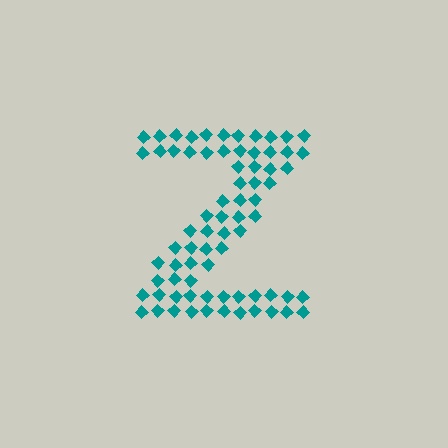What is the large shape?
The large shape is the letter Z.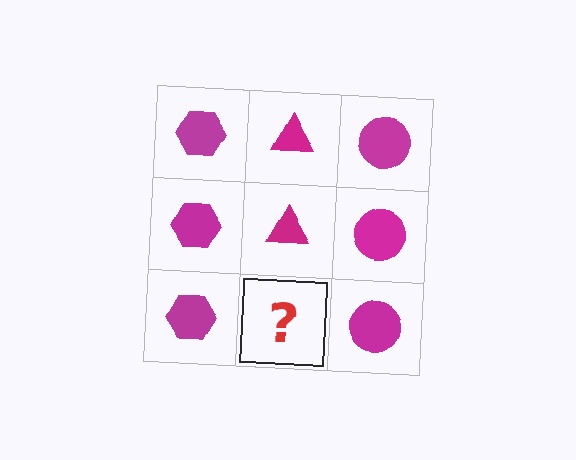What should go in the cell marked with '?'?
The missing cell should contain a magenta triangle.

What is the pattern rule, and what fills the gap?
The rule is that each column has a consistent shape. The gap should be filled with a magenta triangle.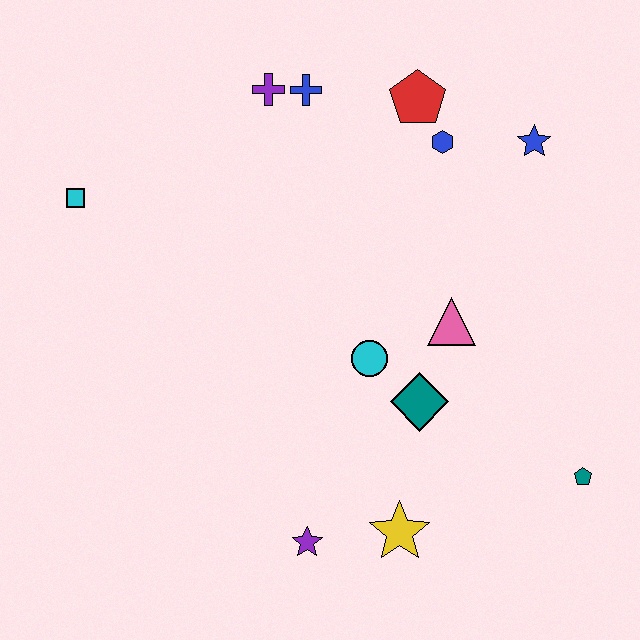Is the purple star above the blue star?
No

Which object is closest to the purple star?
The yellow star is closest to the purple star.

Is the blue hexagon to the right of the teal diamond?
Yes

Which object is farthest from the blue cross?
The teal pentagon is farthest from the blue cross.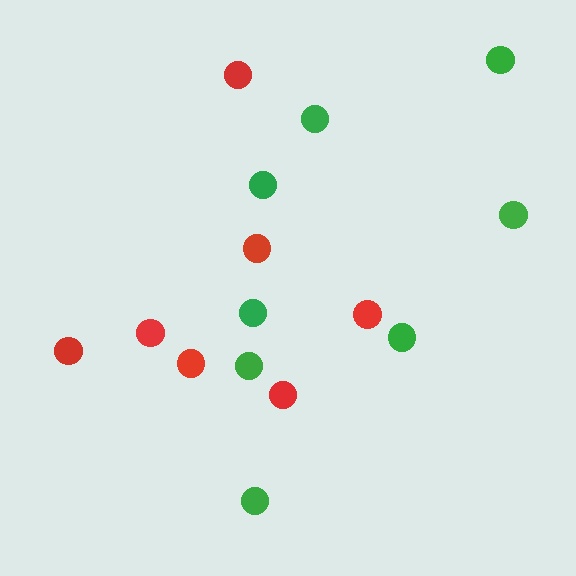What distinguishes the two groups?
There are 2 groups: one group of red circles (7) and one group of green circles (8).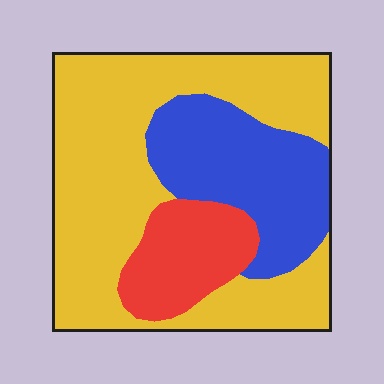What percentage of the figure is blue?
Blue covers 26% of the figure.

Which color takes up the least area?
Red, at roughly 15%.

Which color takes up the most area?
Yellow, at roughly 60%.